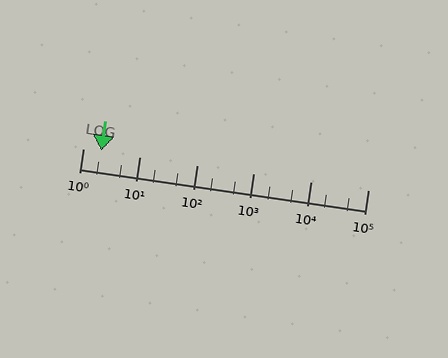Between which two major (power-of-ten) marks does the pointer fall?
The pointer is between 1 and 10.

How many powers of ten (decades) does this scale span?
The scale spans 5 decades, from 1 to 100000.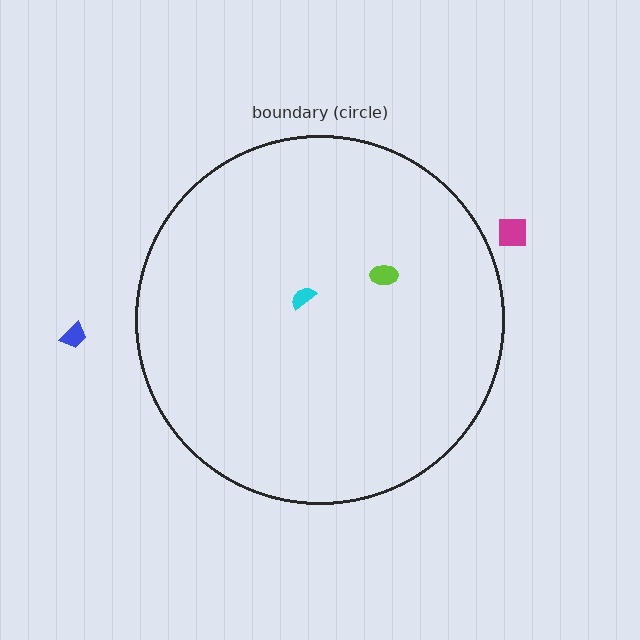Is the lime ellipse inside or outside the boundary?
Inside.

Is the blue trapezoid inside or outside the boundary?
Outside.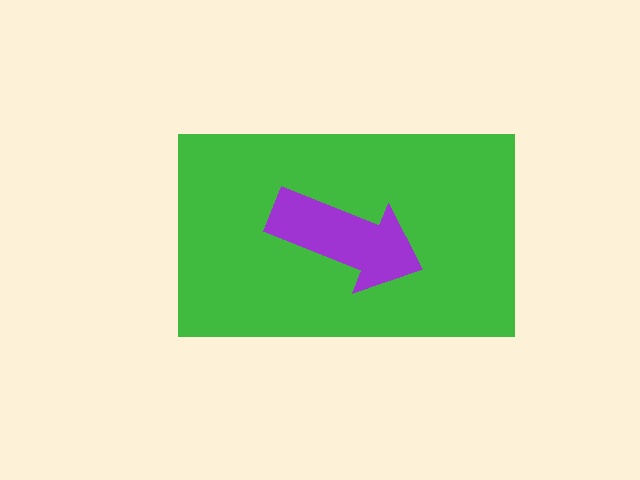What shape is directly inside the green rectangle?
The purple arrow.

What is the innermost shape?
The purple arrow.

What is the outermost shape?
The green rectangle.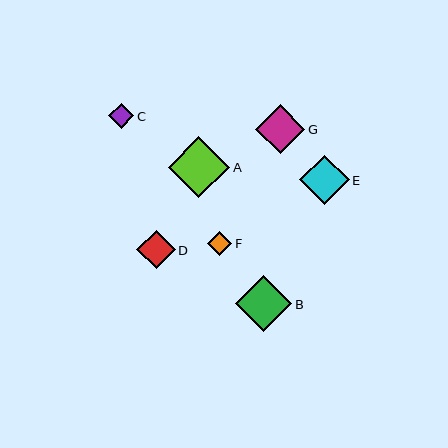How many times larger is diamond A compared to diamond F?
Diamond A is approximately 2.5 times the size of diamond F.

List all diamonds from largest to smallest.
From largest to smallest: A, B, E, G, D, C, F.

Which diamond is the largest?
Diamond A is the largest with a size of approximately 62 pixels.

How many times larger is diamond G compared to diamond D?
Diamond G is approximately 1.3 times the size of diamond D.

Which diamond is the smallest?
Diamond F is the smallest with a size of approximately 25 pixels.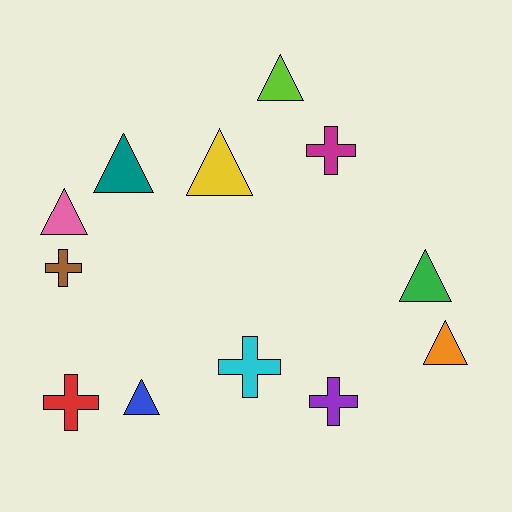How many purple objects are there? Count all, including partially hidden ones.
There is 1 purple object.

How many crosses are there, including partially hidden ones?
There are 5 crosses.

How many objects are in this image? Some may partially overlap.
There are 12 objects.